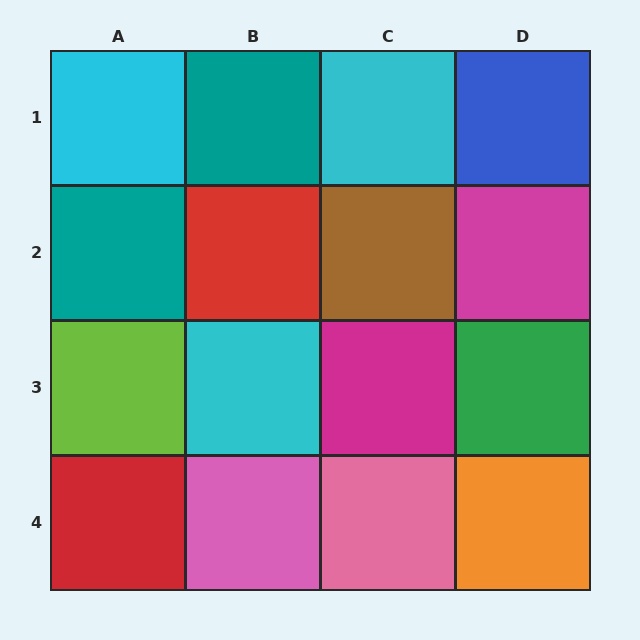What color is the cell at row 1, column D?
Blue.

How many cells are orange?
1 cell is orange.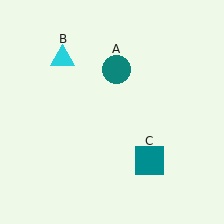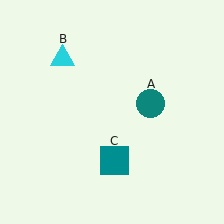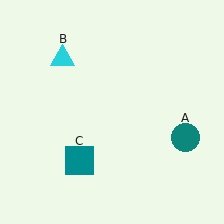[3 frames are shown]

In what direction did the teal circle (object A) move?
The teal circle (object A) moved down and to the right.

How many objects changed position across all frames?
2 objects changed position: teal circle (object A), teal square (object C).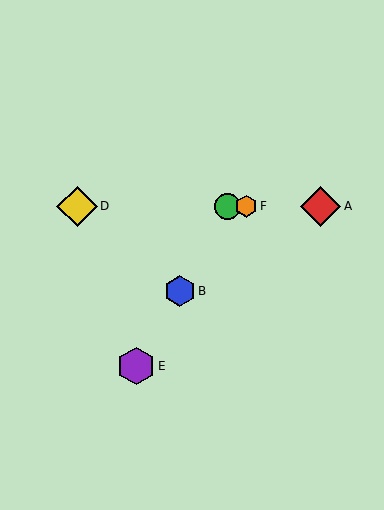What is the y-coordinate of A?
Object A is at y≈206.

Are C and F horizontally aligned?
Yes, both are at y≈206.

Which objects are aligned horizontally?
Objects A, C, D, F are aligned horizontally.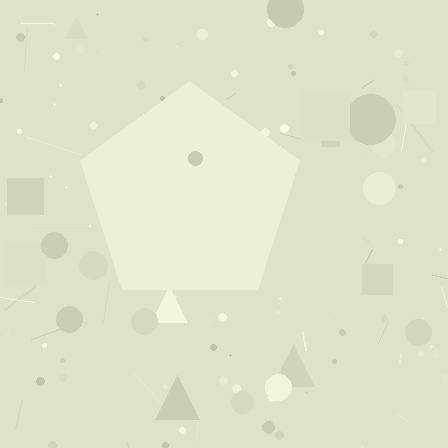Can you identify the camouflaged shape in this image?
The camouflaged shape is a pentagon.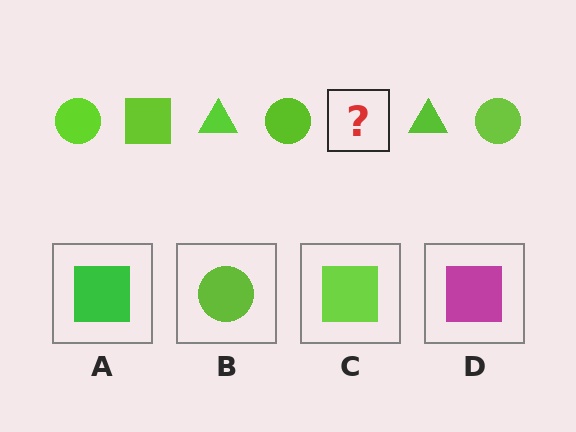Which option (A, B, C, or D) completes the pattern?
C.